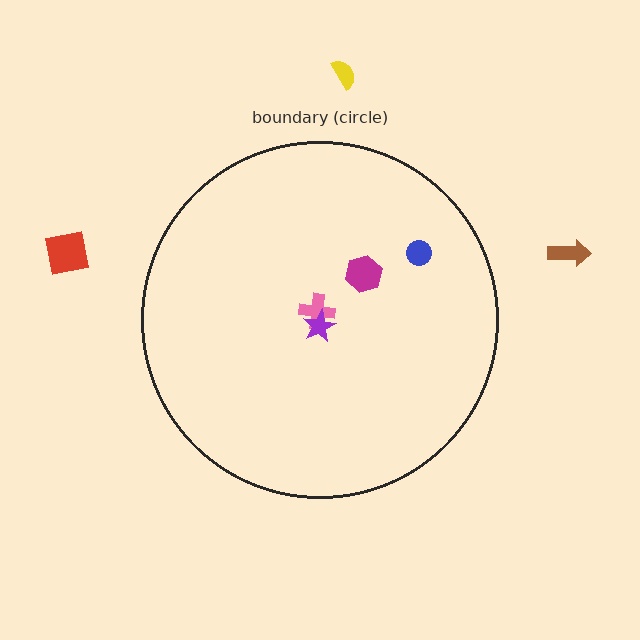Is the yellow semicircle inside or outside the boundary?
Outside.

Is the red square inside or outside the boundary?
Outside.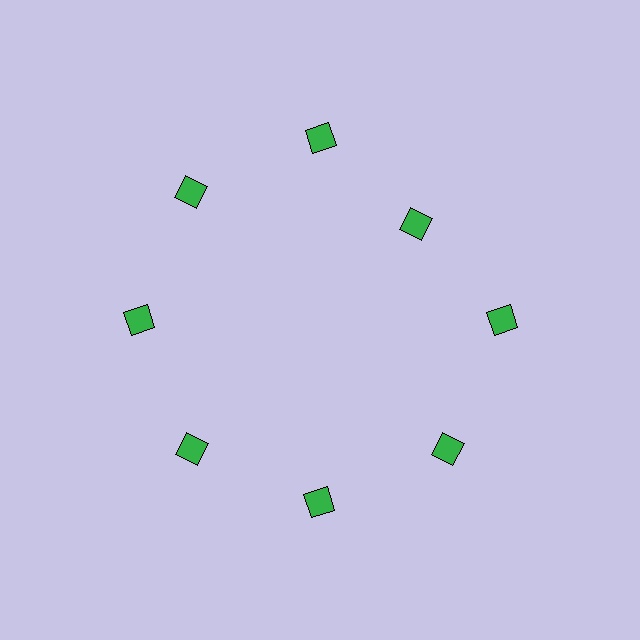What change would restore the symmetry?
The symmetry would be restored by moving it outward, back onto the ring so that all 8 diamonds sit at equal angles and equal distance from the center.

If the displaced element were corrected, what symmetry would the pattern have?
It would have 8-fold rotational symmetry — the pattern would map onto itself every 45 degrees.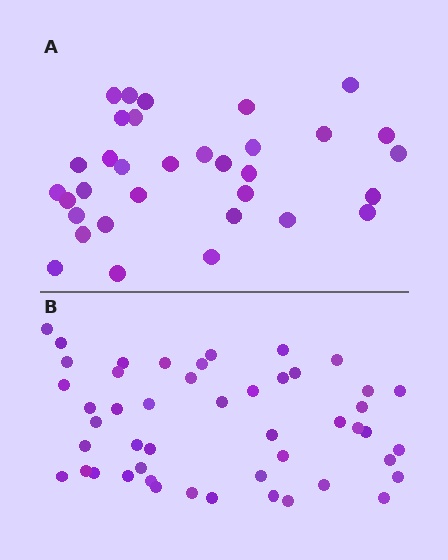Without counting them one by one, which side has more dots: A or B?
Region B (the bottom region) has more dots.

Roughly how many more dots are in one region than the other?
Region B has approximately 15 more dots than region A.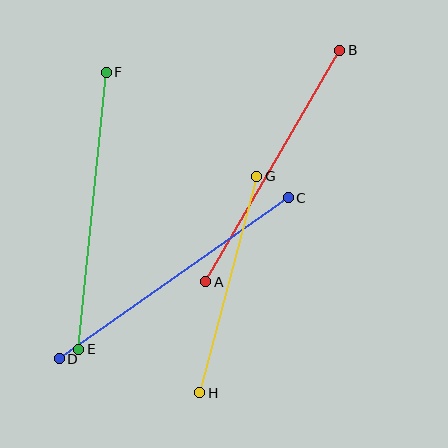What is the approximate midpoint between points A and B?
The midpoint is at approximately (273, 166) pixels.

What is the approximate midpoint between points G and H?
The midpoint is at approximately (228, 284) pixels.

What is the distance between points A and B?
The distance is approximately 267 pixels.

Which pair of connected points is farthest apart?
Points C and D are farthest apart.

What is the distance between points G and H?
The distance is approximately 224 pixels.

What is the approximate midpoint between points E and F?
The midpoint is at approximately (92, 211) pixels.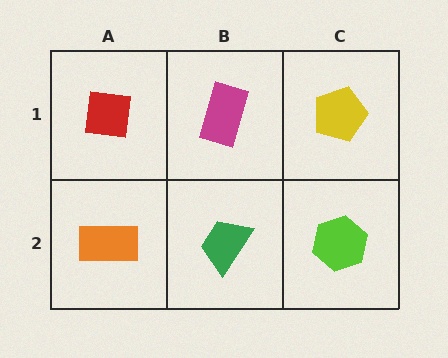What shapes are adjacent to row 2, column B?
A magenta rectangle (row 1, column B), an orange rectangle (row 2, column A), a lime hexagon (row 2, column C).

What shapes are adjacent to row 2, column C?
A yellow pentagon (row 1, column C), a green trapezoid (row 2, column B).